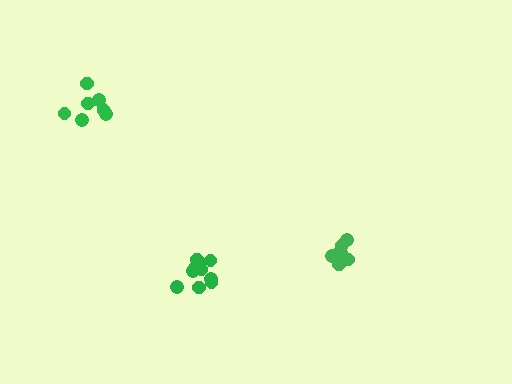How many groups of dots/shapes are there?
There are 3 groups.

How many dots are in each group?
Group 1: 7 dots, Group 2: 10 dots, Group 3: 8 dots (25 total).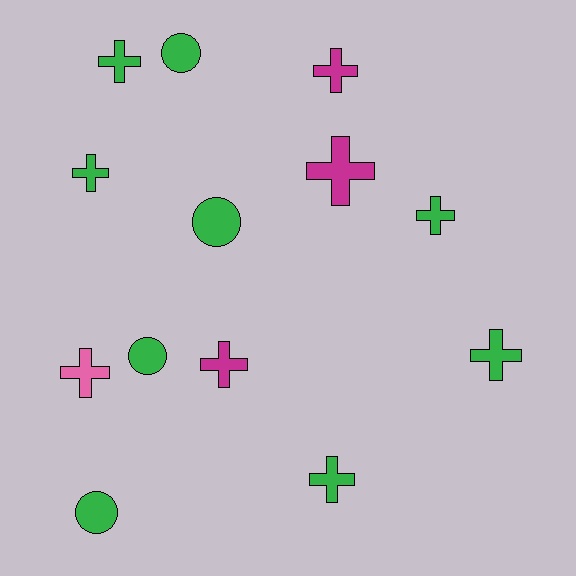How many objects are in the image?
There are 13 objects.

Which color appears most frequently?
Green, with 9 objects.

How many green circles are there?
There are 4 green circles.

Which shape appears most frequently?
Cross, with 9 objects.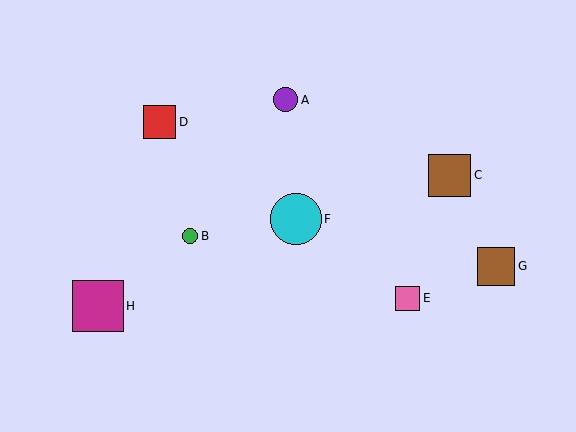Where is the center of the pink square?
The center of the pink square is at (408, 298).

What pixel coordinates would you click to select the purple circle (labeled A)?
Click at (286, 100) to select the purple circle A.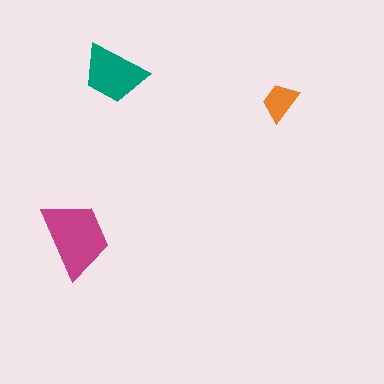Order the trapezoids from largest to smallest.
the magenta one, the teal one, the orange one.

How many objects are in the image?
There are 3 objects in the image.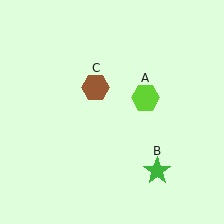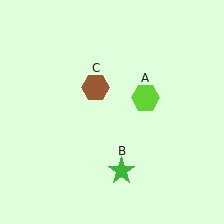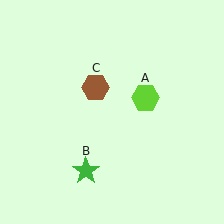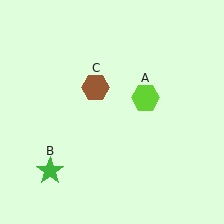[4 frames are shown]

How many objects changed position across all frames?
1 object changed position: green star (object B).